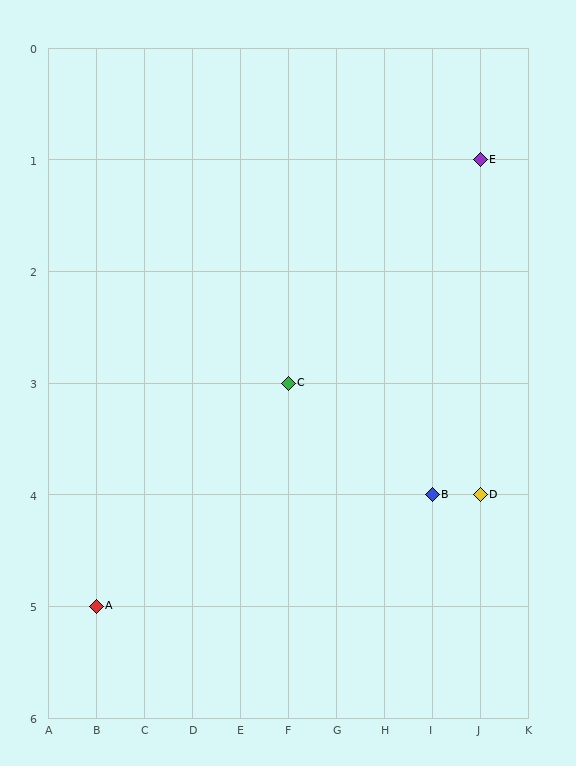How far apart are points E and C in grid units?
Points E and C are 4 columns and 2 rows apart (about 4.5 grid units diagonally).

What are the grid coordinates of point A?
Point A is at grid coordinates (B, 5).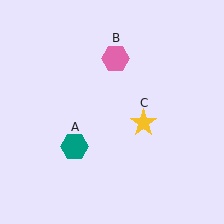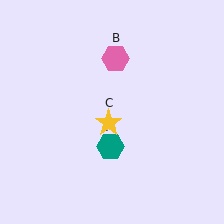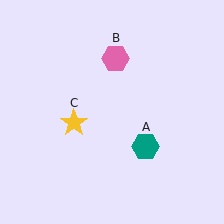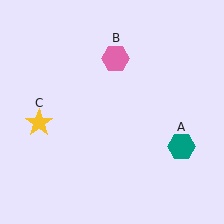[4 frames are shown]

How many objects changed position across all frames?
2 objects changed position: teal hexagon (object A), yellow star (object C).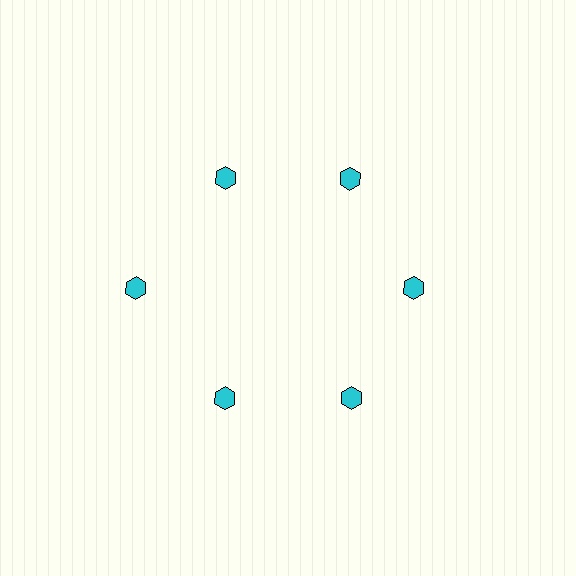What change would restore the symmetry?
The symmetry would be restored by moving it inward, back onto the ring so that all 6 hexagons sit at equal angles and equal distance from the center.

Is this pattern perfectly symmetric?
No. The 6 cyan hexagons are arranged in a ring, but one element near the 9 o'clock position is pushed outward from the center, breaking the 6-fold rotational symmetry.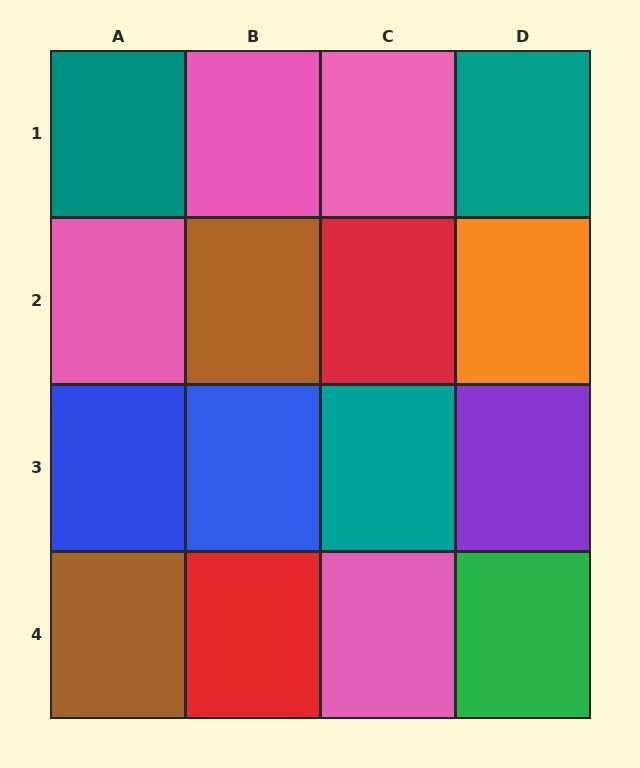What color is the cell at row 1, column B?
Pink.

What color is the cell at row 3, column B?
Blue.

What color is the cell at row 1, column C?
Pink.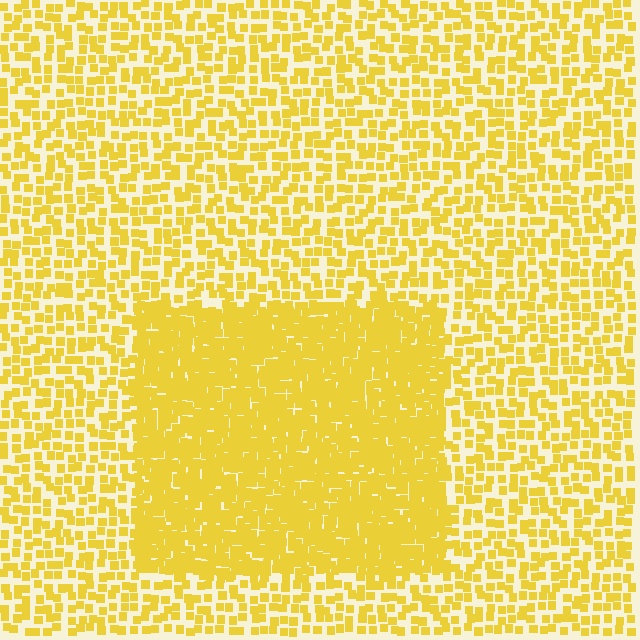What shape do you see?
I see a rectangle.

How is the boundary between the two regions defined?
The boundary is defined by a change in element density (approximately 2.3x ratio). All elements are the same color, size, and shape.